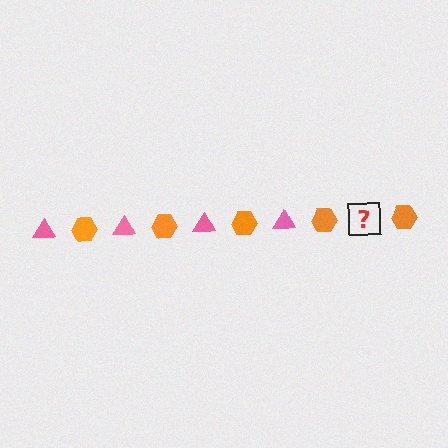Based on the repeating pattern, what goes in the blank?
The blank should be a pink triangle.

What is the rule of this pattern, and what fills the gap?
The rule is that the pattern alternates between pink triangle and orange hexagon. The gap should be filled with a pink triangle.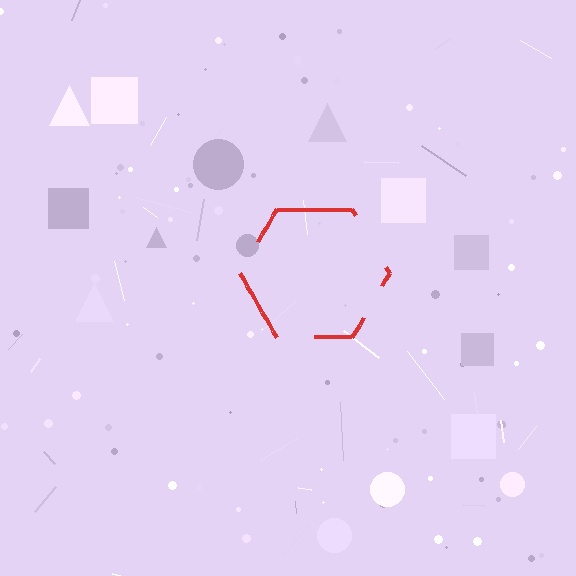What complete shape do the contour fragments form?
The contour fragments form a hexagon.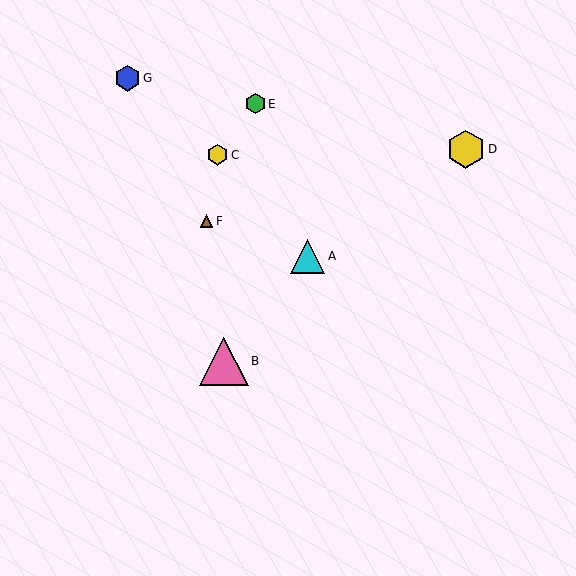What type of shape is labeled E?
Shape E is a green hexagon.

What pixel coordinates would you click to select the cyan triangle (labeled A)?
Click at (308, 256) to select the cyan triangle A.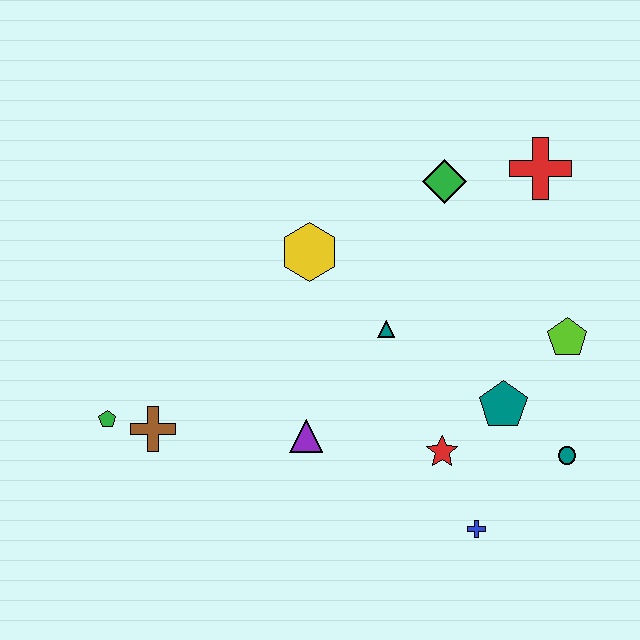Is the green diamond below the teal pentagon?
No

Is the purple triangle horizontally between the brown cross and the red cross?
Yes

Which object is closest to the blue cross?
The red star is closest to the blue cross.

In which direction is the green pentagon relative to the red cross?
The green pentagon is to the left of the red cross.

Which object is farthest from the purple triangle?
The red cross is farthest from the purple triangle.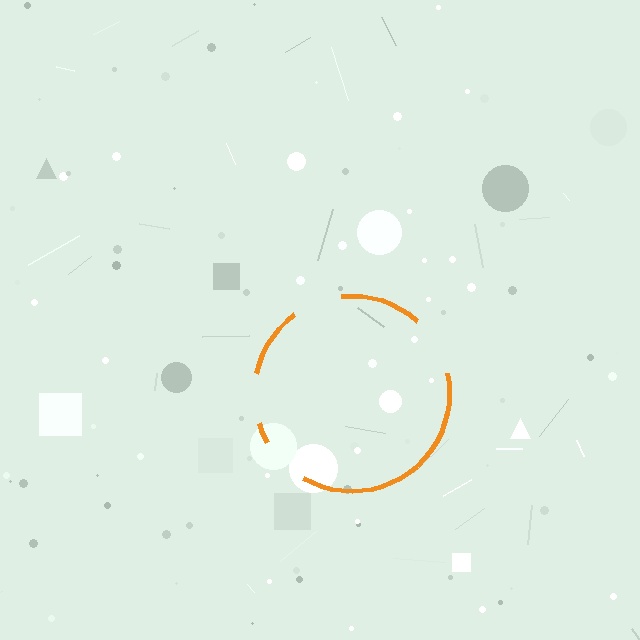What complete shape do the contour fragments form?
The contour fragments form a circle.